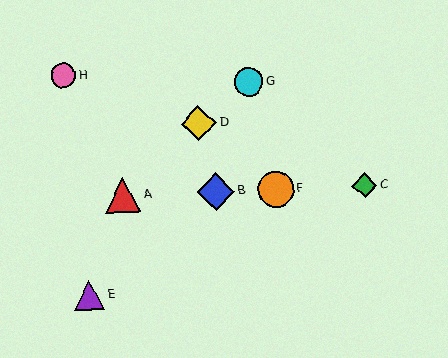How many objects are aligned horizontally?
4 objects (A, B, C, F) are aligned horizontally.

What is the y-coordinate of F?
Object F is at y≈189.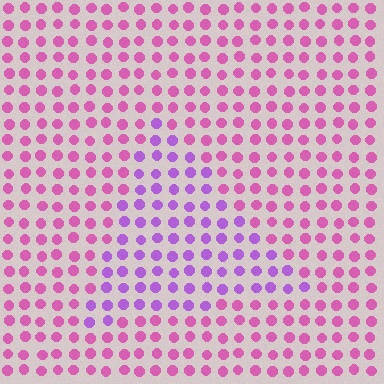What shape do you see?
I see a triangle.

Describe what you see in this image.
The image is filled with small pink elements in a uniform arrangement. A triangle-shaped region is visible where the elements are tinted to a slightly different hue, forming a subtle color boundary.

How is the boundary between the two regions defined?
The boundary is defined purely by a slight shift in hue (about 37 degrees). Spacing, size, and orientation are identical on both sides.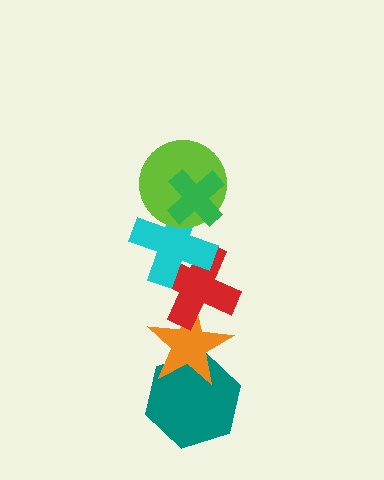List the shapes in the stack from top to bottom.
From top to bottom: the green cross, the lime circle, the cyan cross, the red cross, the orange star, the teal hexagon.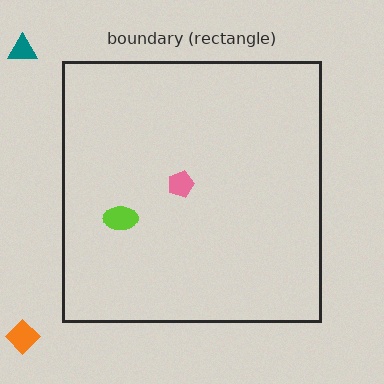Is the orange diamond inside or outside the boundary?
Outside.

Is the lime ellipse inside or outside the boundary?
Inside.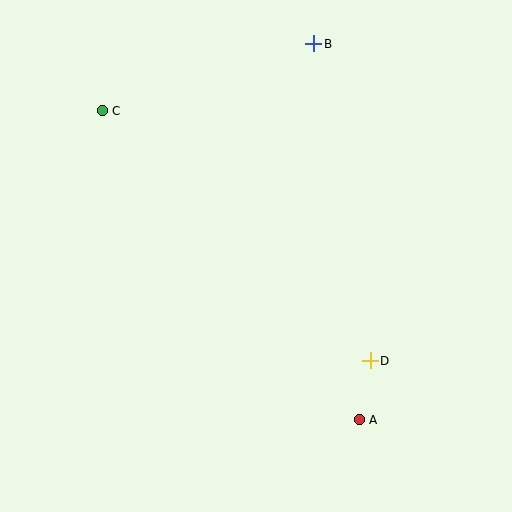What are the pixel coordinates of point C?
Point C is at (102, 111).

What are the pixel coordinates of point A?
Point A is at (359, 420).